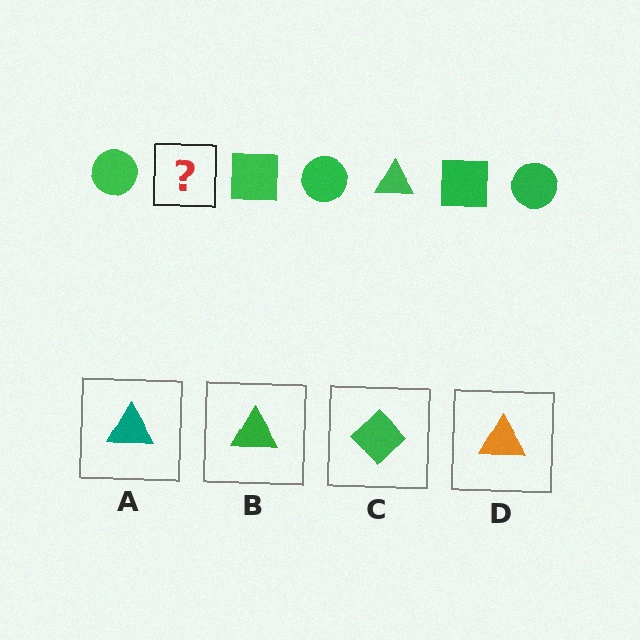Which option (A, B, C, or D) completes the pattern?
B.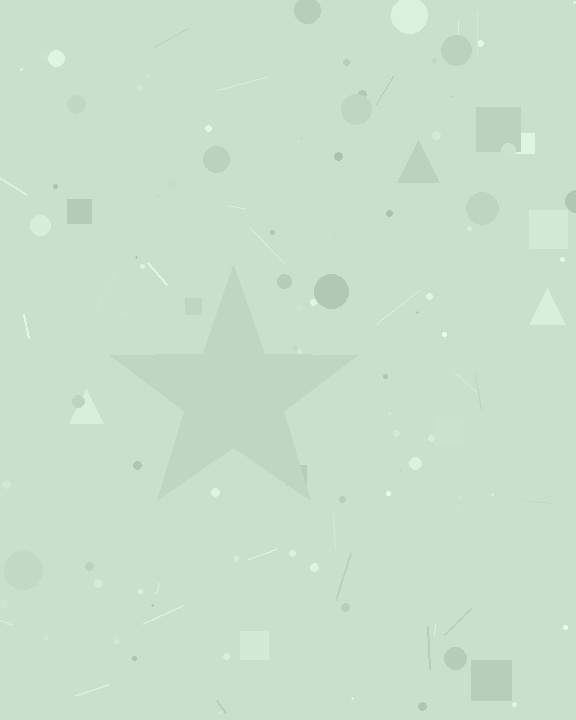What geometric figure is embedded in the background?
A star is embedded in the background.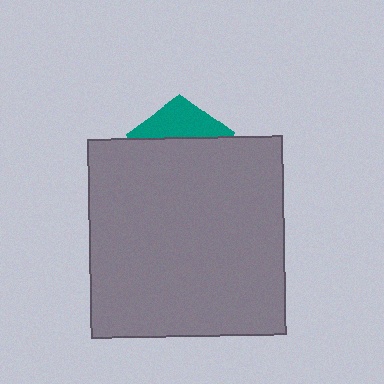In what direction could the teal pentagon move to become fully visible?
The teal pentagon could move up. That would shift it out from behind the gray rectangle entirely.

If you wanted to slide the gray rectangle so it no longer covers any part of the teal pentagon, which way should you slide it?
Slide it down — that is the most direct way to separate the two shapes.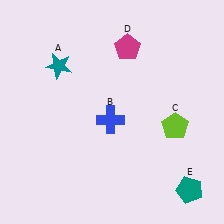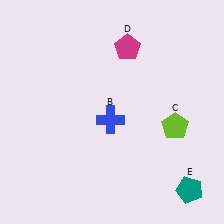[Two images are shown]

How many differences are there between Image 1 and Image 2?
There is 1 difference between the two images.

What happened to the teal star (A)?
The teal star (A) was removed in Image 2. It was in the top-left area of Image 1.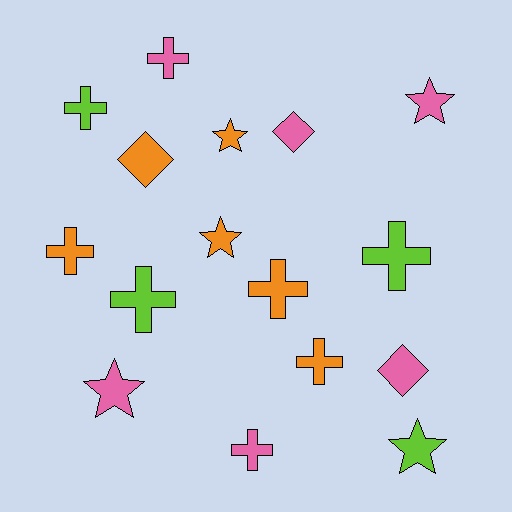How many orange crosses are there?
There are 3 orange crosses.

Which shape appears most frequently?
Cross, with 8 objects.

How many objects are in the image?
There are 16 objects.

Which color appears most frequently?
Orange, with 6 objects.